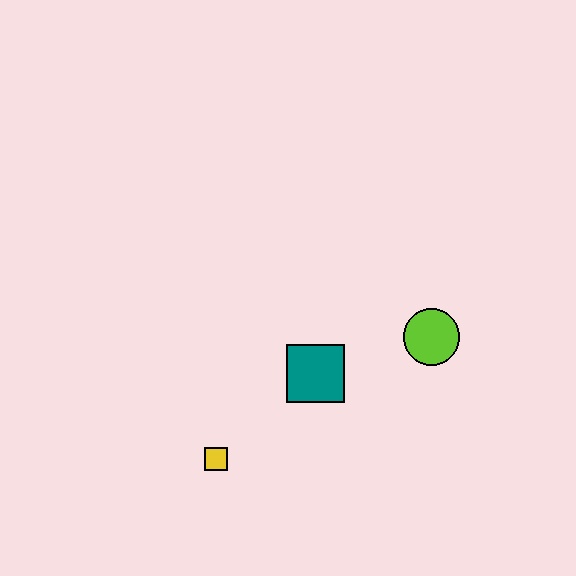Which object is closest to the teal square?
The lime circle is closest to the teal square.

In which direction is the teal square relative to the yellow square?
The teal square is to the right of the yellow square.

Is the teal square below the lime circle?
Yes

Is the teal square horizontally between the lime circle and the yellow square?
Yes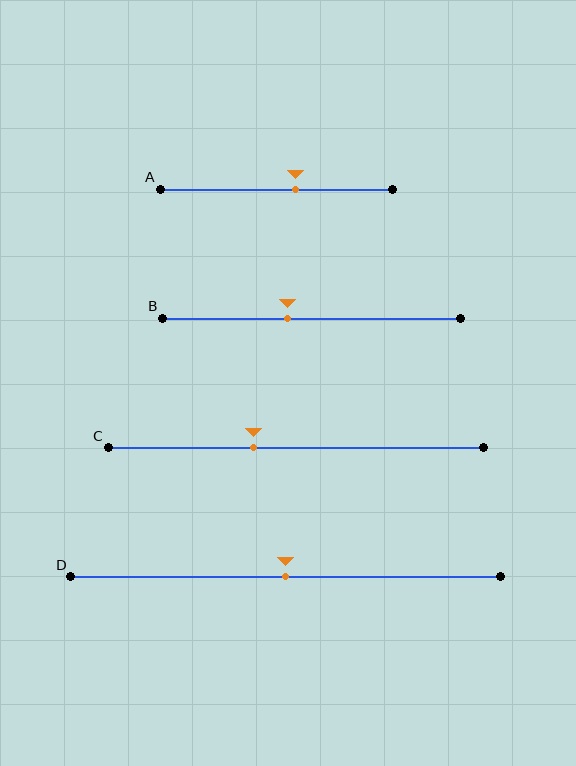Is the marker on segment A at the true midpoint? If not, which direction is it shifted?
No, the marker on segment A is shifted to the right by about 8% of the segment length.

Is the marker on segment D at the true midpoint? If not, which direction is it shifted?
Yes, the marker on segment D is at the true midpoint.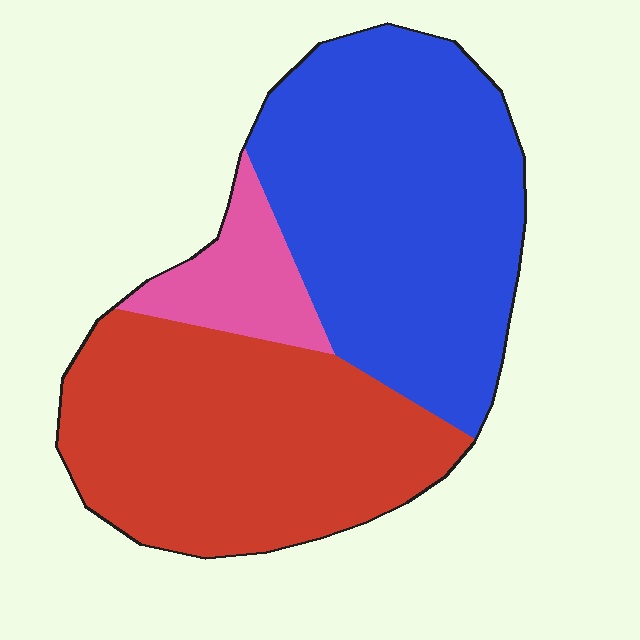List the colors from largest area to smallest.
From largest to smallest: blue, red, pink.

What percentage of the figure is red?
Red covers about 40% of the figure.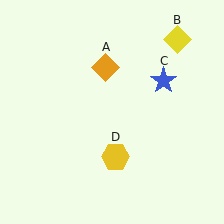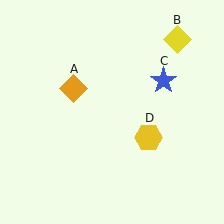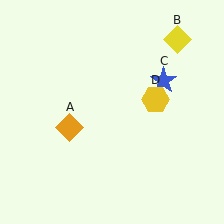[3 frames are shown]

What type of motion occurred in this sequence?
The orange diamond (object A), yellow hexagon (object D) rotated counterclockwise around the center of the scene.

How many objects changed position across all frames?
2 objects changed position: orange diamond (object A), yellow hexagon (object D).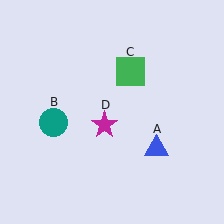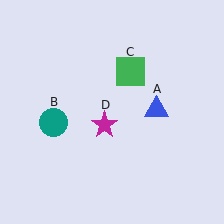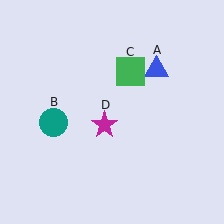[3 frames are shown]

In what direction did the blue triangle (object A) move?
The blue triangle (object A) moved up.